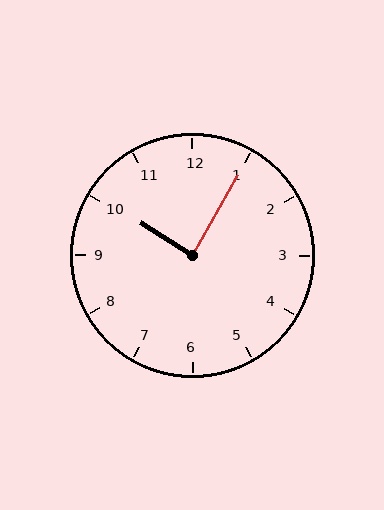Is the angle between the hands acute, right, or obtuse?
It is right.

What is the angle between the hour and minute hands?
Approximately 88 degrees.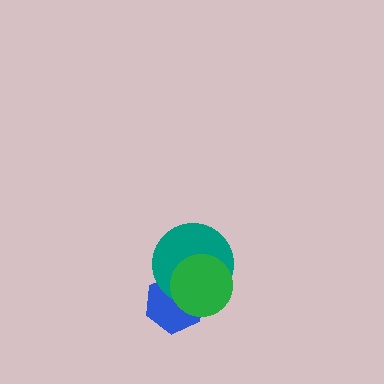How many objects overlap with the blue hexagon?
2 objects overlap with the blue hexagon.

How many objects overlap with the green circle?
2 objects overlap with the green circle.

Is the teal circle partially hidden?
Yes, it is partially covered by another shape.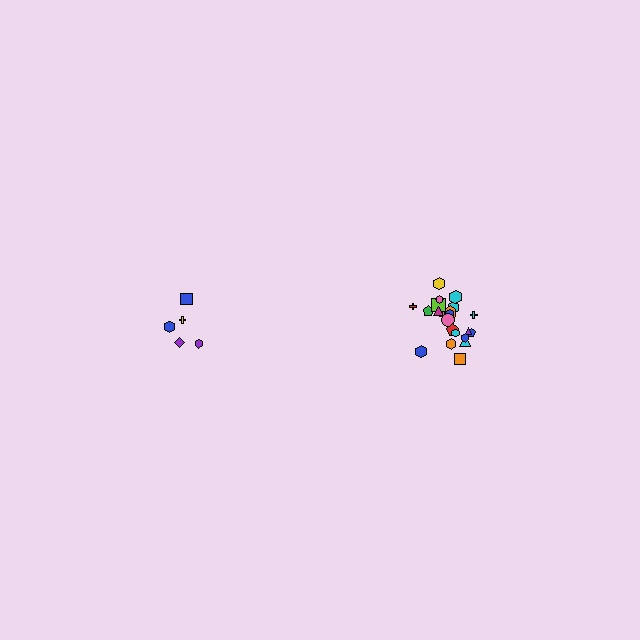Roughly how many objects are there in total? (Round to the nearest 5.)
Roughly 30 objects in total.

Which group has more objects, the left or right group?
The right group.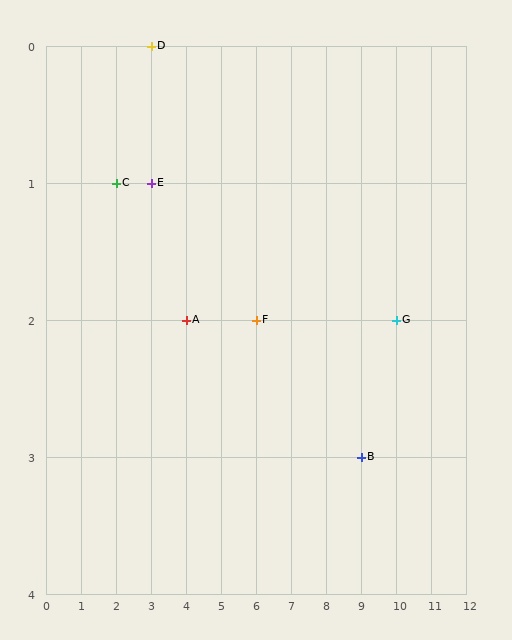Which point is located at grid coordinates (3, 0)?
Point D is at (3, 0).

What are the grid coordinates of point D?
Point D is at grid coordinates (3, 0).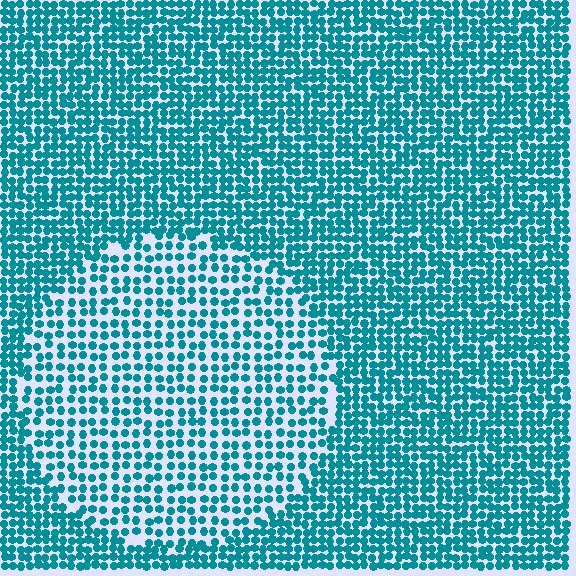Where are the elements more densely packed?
The elements are more densely packed outside the circle boundary.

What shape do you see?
I see a circle.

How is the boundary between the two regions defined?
The boundary is defined by a change in element density (approximately 1.7x ratio). All elements are the same color, size, and shape.